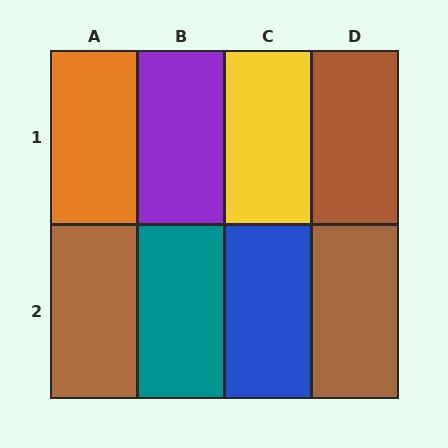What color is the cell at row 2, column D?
Brown.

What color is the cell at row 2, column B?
Teal.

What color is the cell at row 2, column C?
Blue.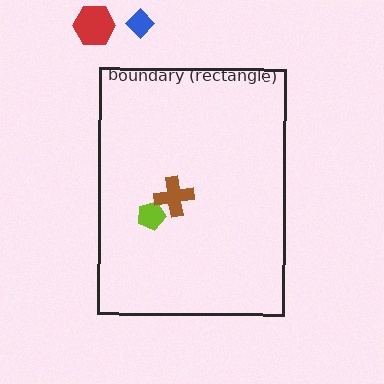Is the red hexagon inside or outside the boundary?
Outside.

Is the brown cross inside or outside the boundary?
Inside.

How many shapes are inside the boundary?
2 inside, 2 outside.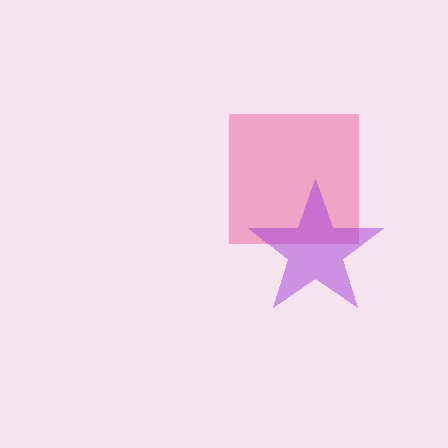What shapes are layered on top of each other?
The layered shapes are: a pink square, a purple star.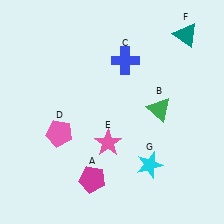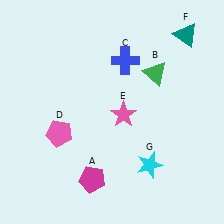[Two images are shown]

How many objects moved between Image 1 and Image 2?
2 objects moved between the two images.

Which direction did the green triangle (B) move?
The green triangle (B) moved up.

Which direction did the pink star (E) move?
The pink star (E) moved up.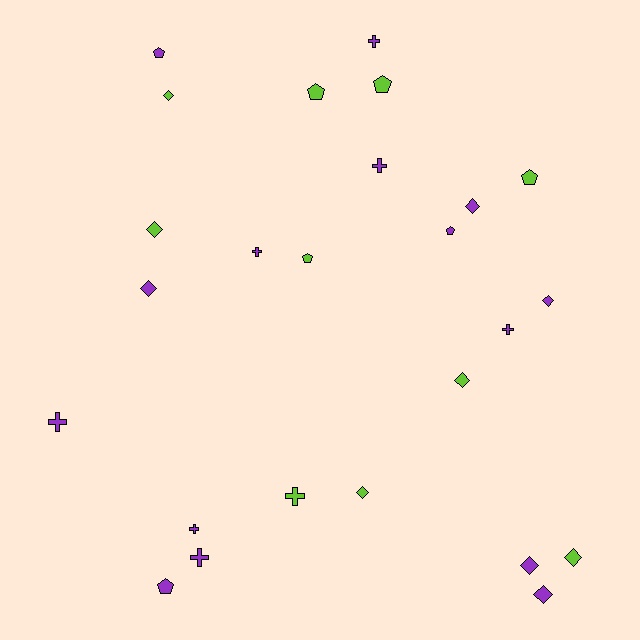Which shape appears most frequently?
Diamond, with 10 objects.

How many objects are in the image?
There are 25 objects.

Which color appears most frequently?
Purple, with 15 objects.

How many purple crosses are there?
There are 7 purple crosses.